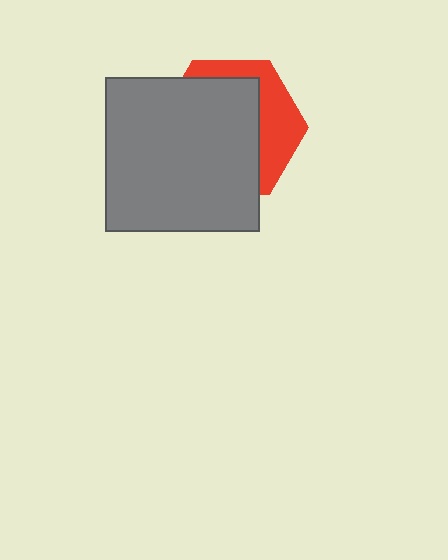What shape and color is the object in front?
The object in front is a gray square.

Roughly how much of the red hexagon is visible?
A small part of it is visible (roughly 34%).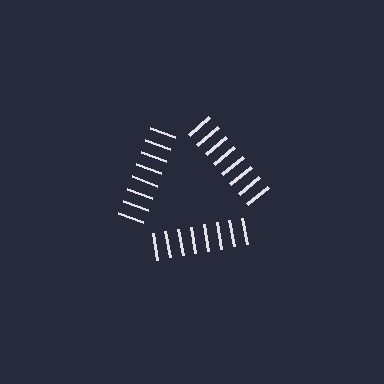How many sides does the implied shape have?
3 sides — the line-ends trace a triangle.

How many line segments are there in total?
24 — 8 along each of the 3 edges.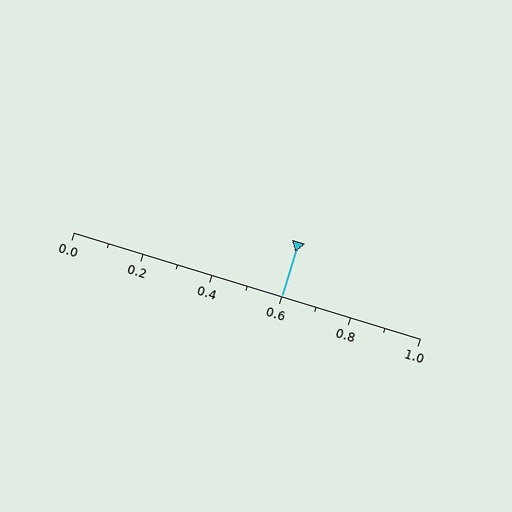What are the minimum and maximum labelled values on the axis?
The axis runs from 0.0 to 1.0.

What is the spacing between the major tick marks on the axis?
The major ticks are spaced 0.2 apart.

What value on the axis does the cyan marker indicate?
The marker indicates approximately 0.6.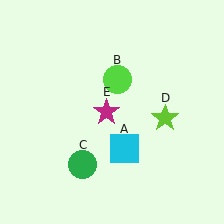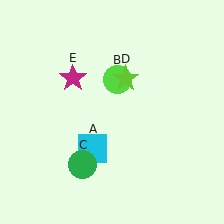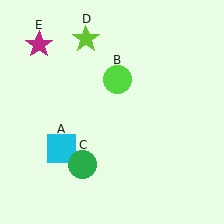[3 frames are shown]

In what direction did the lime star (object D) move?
The lime star (object D) moved up and to the left.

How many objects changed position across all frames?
3 objects changed position: cyan square (object A), lime star (object D), magenta star (object E).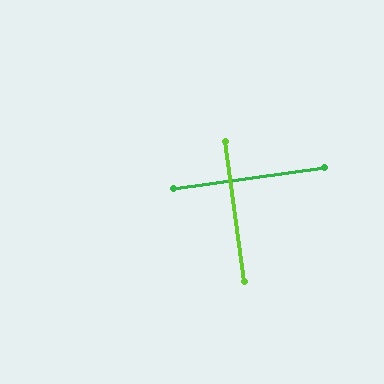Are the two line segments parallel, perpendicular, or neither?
Perpendicular — they meet at approximately 90°.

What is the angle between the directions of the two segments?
Approximately 90 degrees.